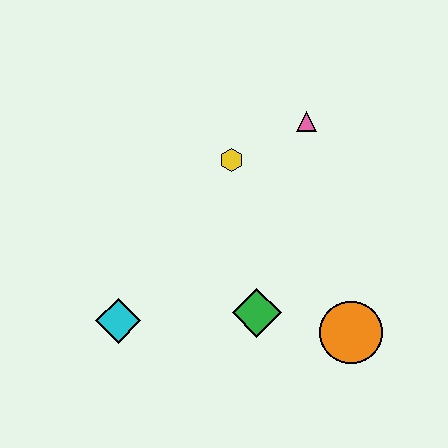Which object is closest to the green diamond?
The orange circle is closest to the green diamond.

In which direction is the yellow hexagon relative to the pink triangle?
The yellow hexagon is to the left of the pink triangle.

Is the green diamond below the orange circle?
No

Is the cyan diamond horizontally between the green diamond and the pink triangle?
No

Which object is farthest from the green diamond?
The pink triangle is farthest from the green diamond.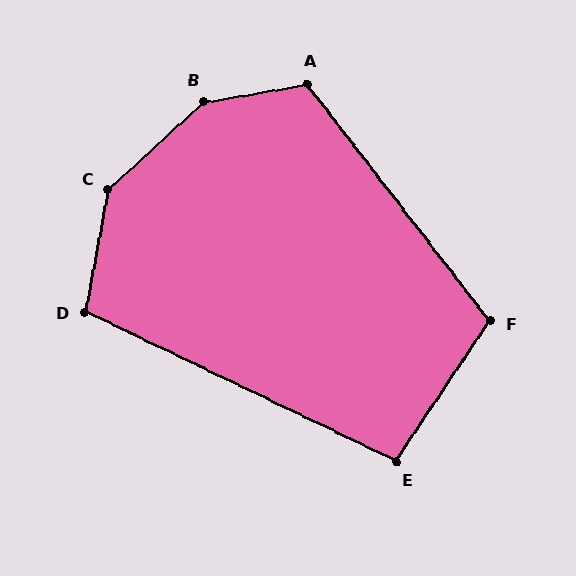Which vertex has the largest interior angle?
B, at approximately 146 degrees.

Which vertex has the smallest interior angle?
E, at approximately 98 degrees.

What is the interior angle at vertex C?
Approximately 144 degrees (obtuse).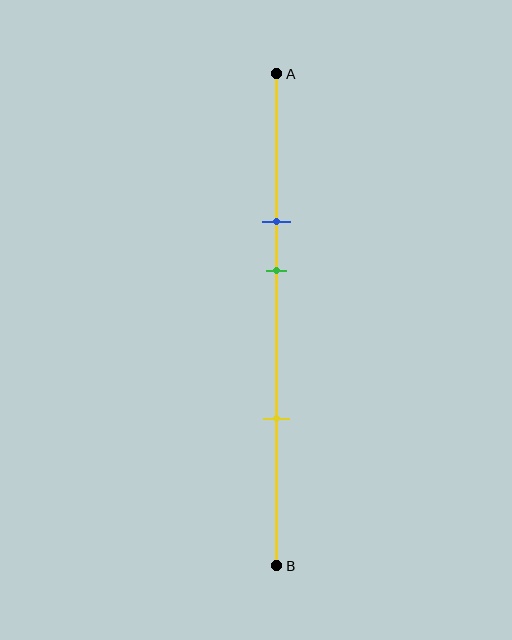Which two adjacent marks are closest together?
The blue and green marks are the closest adjacent pair.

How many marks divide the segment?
There are 3 marks dividing the segment.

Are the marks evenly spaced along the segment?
No, the marks are not evenly spaced.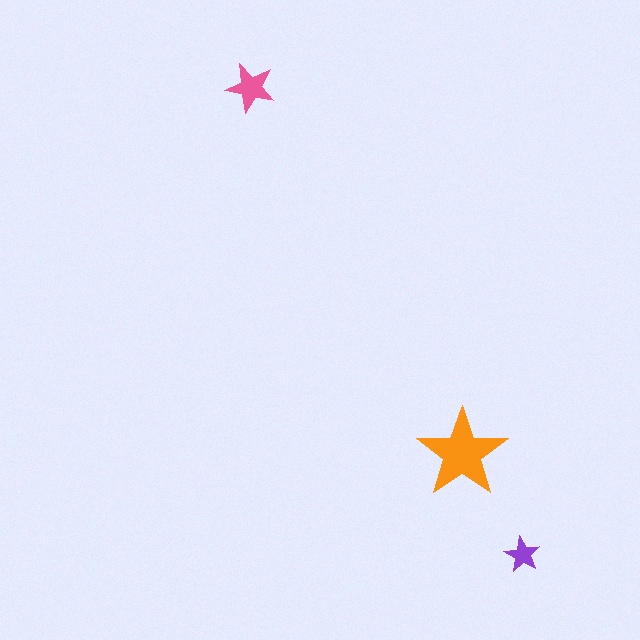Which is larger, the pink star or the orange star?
The orange one.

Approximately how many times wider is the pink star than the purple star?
About 1.5 times wider.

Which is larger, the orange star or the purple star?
The orange one.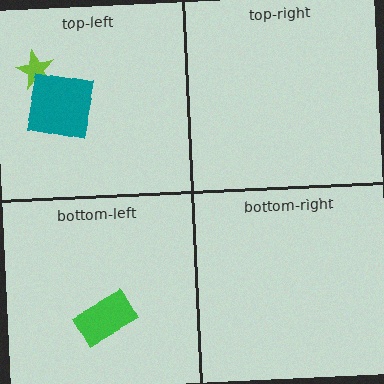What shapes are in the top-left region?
The lime star, the teal square.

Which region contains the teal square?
The top-left region.